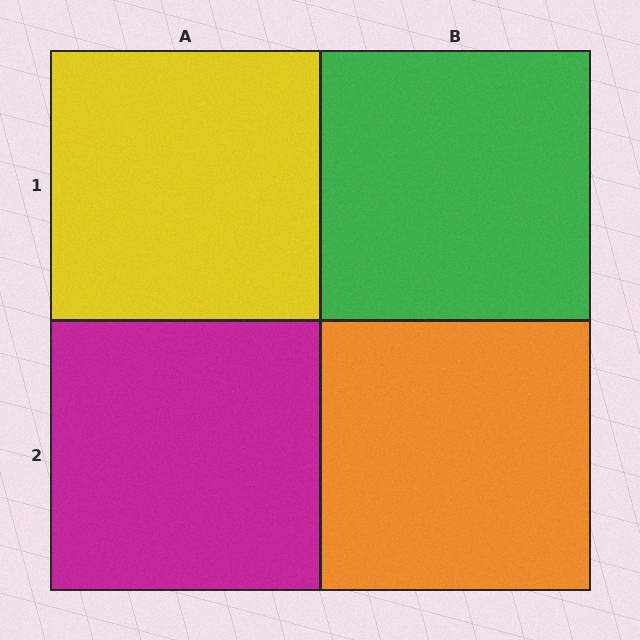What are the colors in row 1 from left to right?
Yellow, green.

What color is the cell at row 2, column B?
Orange.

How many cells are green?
1 cell is green.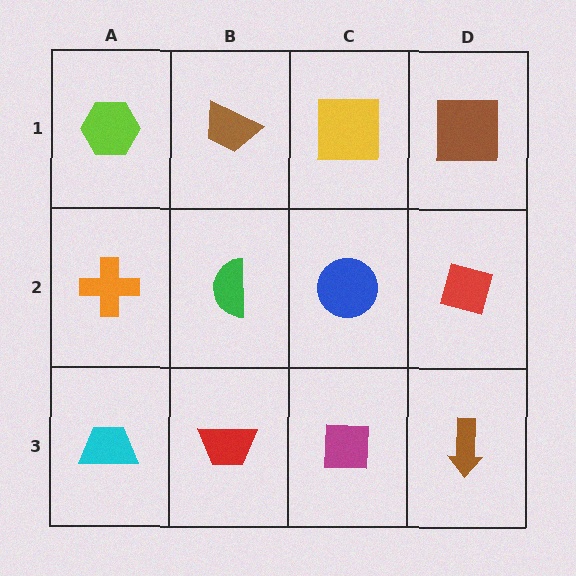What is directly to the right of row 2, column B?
A blue circle.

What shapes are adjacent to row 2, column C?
A yellow square (row 1, column C), a magenta square (row 3, column C), a green semicircle (row 2, column B), a red diamond (row 2, column D).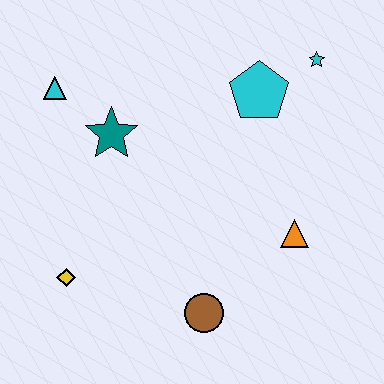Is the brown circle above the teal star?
No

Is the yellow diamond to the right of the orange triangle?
No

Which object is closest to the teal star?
The cyan triangle is closest to the teal star.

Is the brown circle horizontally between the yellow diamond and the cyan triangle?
No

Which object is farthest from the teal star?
The cyan star is farthest from the teal star.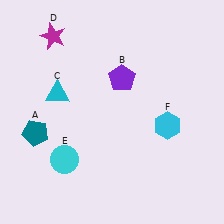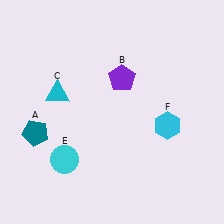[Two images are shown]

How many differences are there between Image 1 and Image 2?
There is 1 difference between the two images.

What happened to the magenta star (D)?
The magenta star (D) was removed in Image 2. It was in the top-left area of Image 1.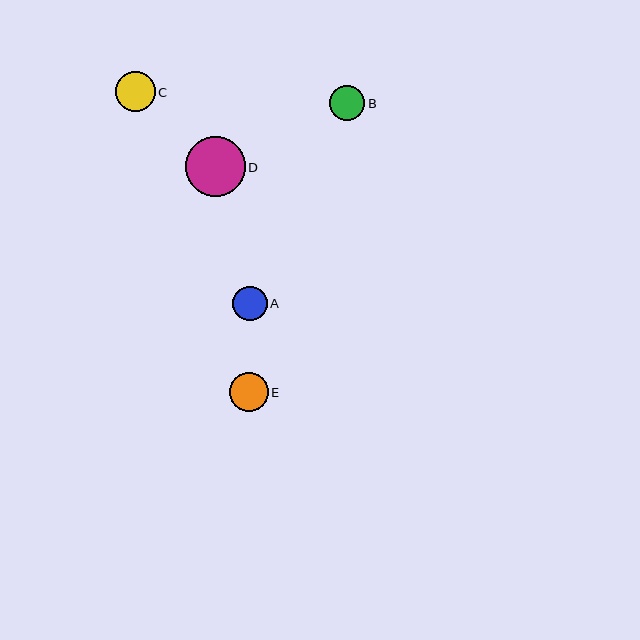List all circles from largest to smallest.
From largest to smallest: D, C, E, B, A.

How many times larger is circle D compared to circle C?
Circle D is approximately 1.5 times the size of circle C.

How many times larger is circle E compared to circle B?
Circle E is approximately 1.1 times the size of circle B.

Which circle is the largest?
Circle D is the largest with a size of approximately 60 pixels.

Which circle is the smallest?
Circle A is the smallest with a size of approximately 34 pixels.